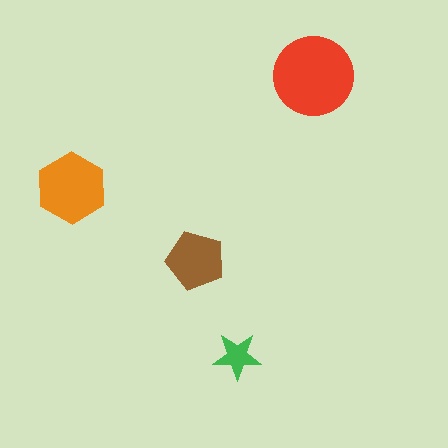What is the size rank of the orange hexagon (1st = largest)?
2nd.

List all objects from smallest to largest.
The green star, the brown pentagon, the orange hexagon, the red circle.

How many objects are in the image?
There are 4 objects in the image.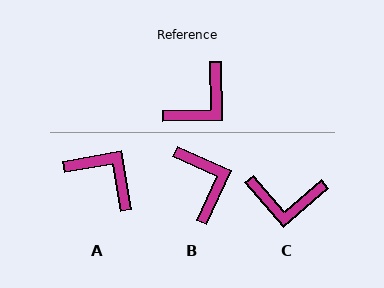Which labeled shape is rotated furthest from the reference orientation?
A, about 99 degrees away.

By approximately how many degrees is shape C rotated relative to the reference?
Approximately 50 degrees clockwise.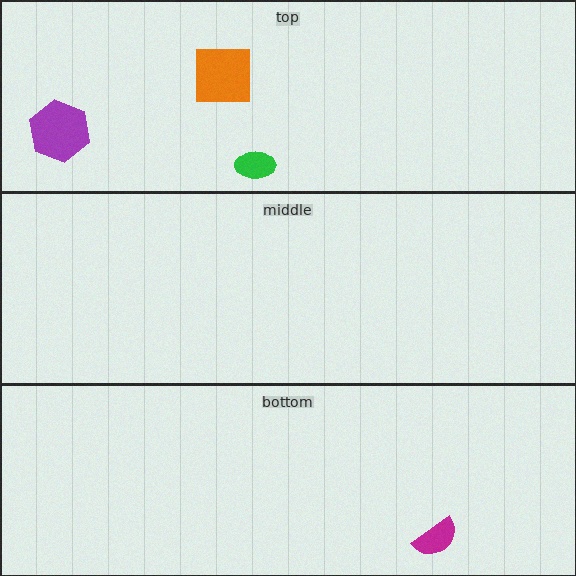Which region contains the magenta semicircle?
The bottom region.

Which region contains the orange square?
The top region.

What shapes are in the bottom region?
The magenta semicircle.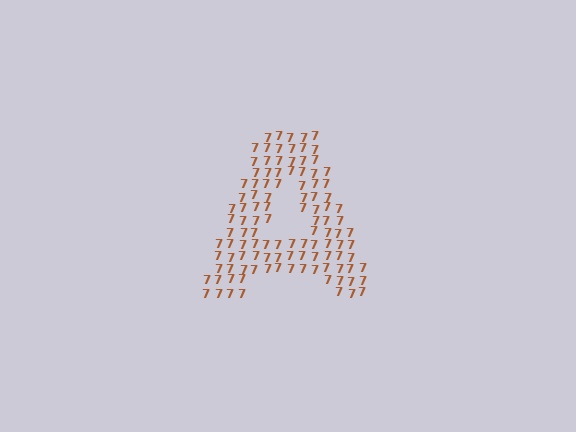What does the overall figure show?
The overall figure shows the letter A.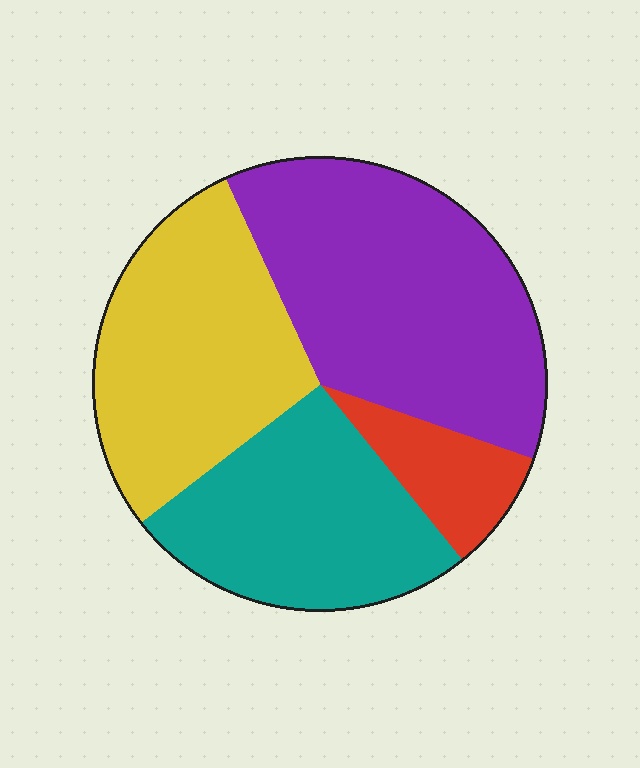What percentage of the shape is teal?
Teal covers about 25% of the shape.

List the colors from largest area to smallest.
From largest to smallest: purple, yellow, teal, red.